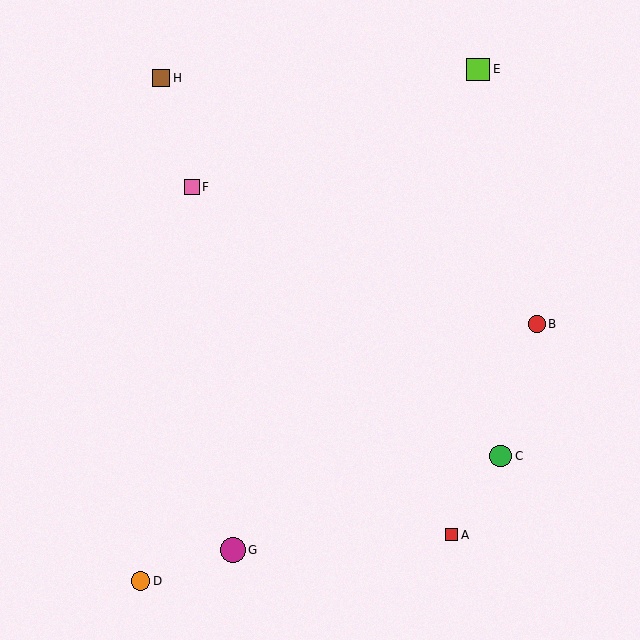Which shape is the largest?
The magenta circle (labeled G) is the largest.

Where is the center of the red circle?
The center of the red circle is at (537, 324).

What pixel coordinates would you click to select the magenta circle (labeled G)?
Click at (233, 550) to select the magenta circle G.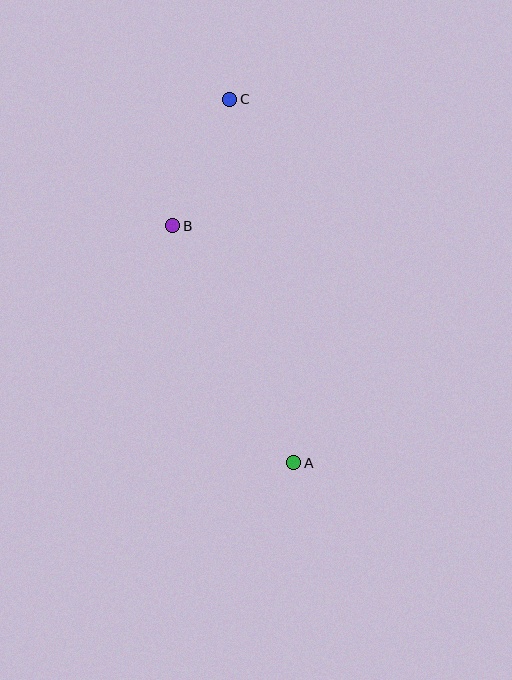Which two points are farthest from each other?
Points A and C are farthest from each other.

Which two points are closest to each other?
Points B and C are closest to each other.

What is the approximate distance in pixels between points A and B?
The distance between A and B is approximately 266 pixels.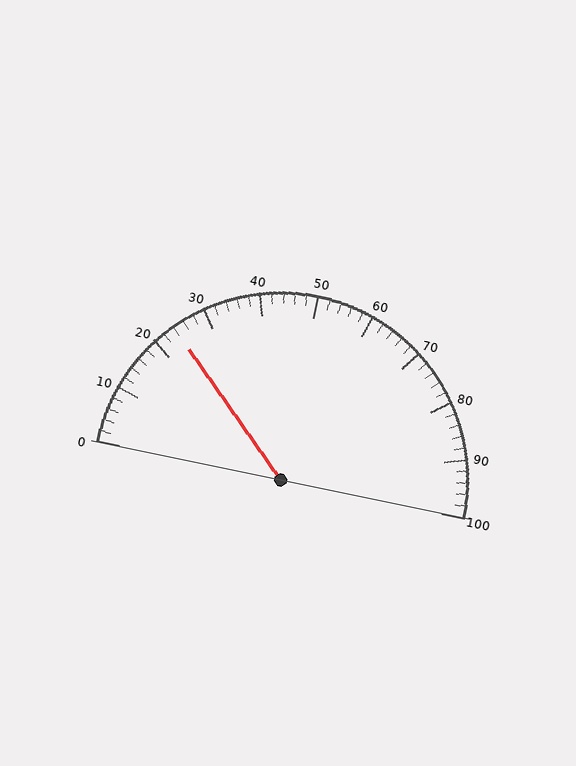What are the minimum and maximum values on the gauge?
The gauge ranges from 0 to 100.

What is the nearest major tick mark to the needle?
The nearest major tick mark is 20.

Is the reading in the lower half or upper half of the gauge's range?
The reading is in the lower half of the range (0 to 100).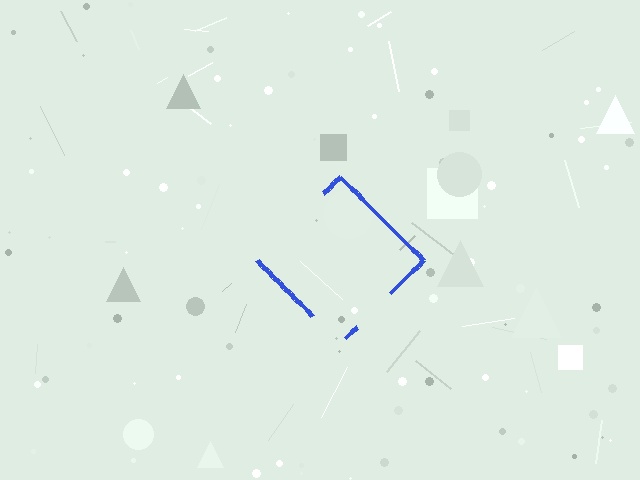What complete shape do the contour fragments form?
The contour fragments form a diamond.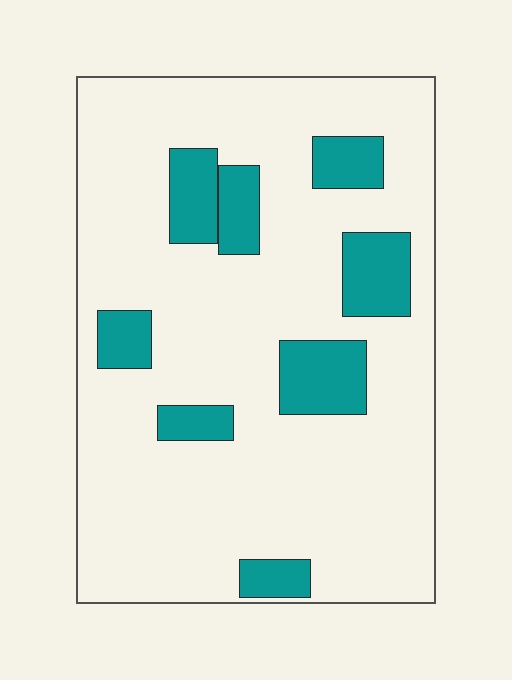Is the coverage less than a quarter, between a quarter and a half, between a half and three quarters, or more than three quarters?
Less than a quarter.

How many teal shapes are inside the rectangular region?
8.